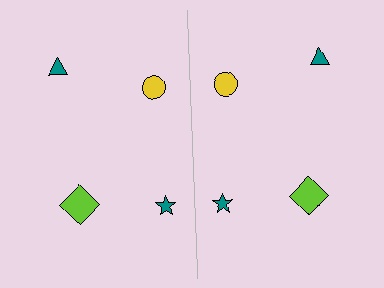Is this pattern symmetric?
Yes, this pattern has bilateral (reflection) symmetry.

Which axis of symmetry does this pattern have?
The pattern has a vertical axis of symmetry running through the center of the image.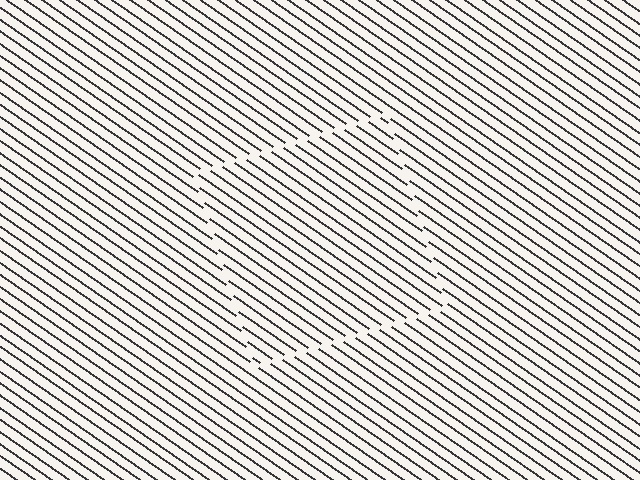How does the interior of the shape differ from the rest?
The interior of the shape contains the same grating, shifted by half a period — the contour is defined by the phase discontinuity where line-ends from the inner and outer gratings abut.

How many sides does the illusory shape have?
4 sides — the line-ends trace a square.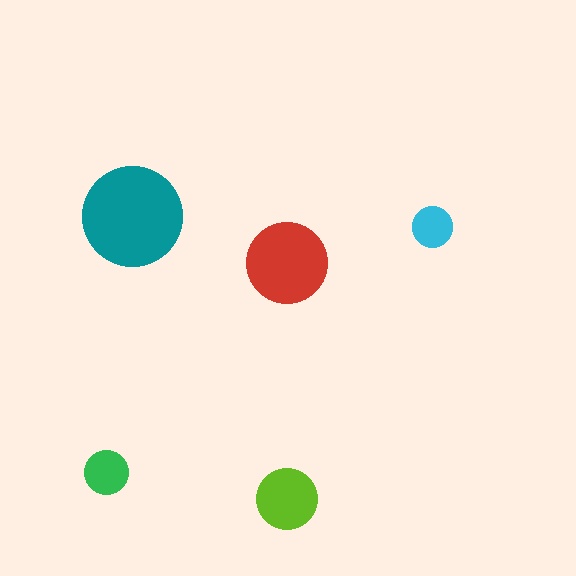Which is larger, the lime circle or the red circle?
The red one.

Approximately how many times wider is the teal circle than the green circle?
About 2 times wider.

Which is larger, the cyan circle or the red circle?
The red one.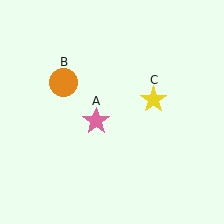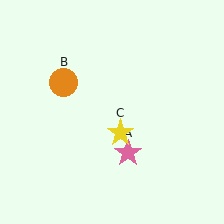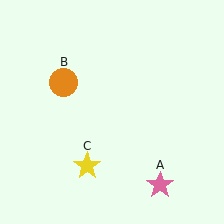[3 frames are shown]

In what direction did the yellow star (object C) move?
The yellow star (object C) moved down and to the left.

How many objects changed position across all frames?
2 objects changed position: pink star (object A), yellow star (object C).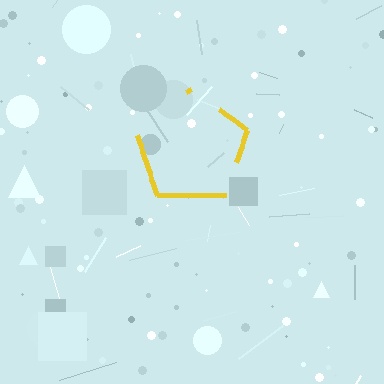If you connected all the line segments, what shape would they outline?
They would outline a pentagon.